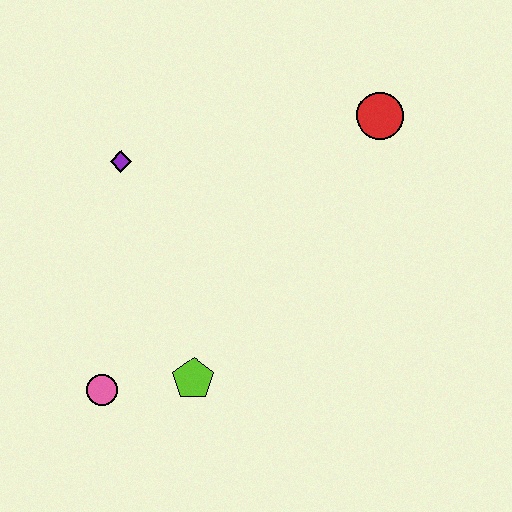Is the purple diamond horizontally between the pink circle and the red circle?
Yes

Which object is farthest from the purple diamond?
The red circle is farthest from the purple diamond.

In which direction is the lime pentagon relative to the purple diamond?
The lime pentagon is below the purple diamond.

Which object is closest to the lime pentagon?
The pink circle is closest to the lime pentagon.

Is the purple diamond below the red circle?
Yes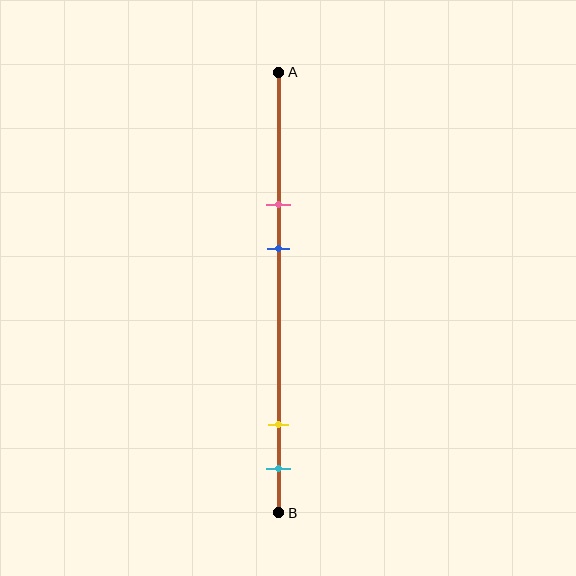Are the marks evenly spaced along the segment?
No, the marks are not evenly spaced.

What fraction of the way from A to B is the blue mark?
The blue mark is approximately 40% (0.4) of the way from A to B.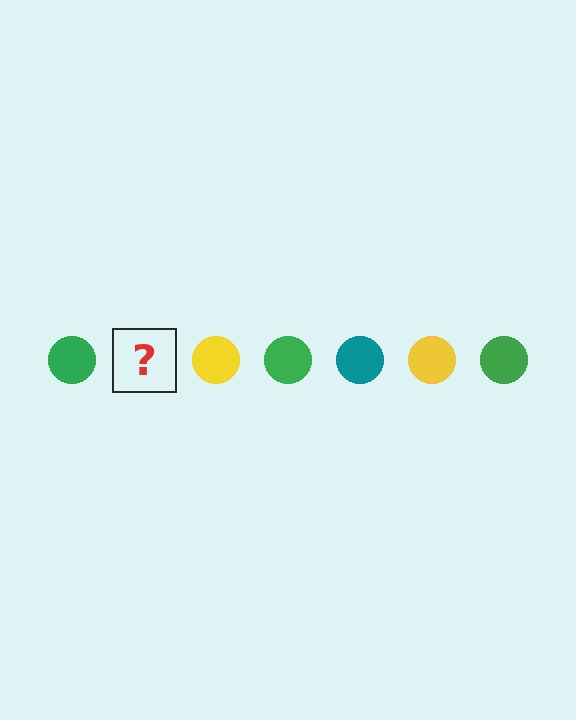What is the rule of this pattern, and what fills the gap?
The rule is that the pattern cycles through green, teal, yellow circles. The gap should be filled with a teal circle.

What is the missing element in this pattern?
The missing element is a teal circle.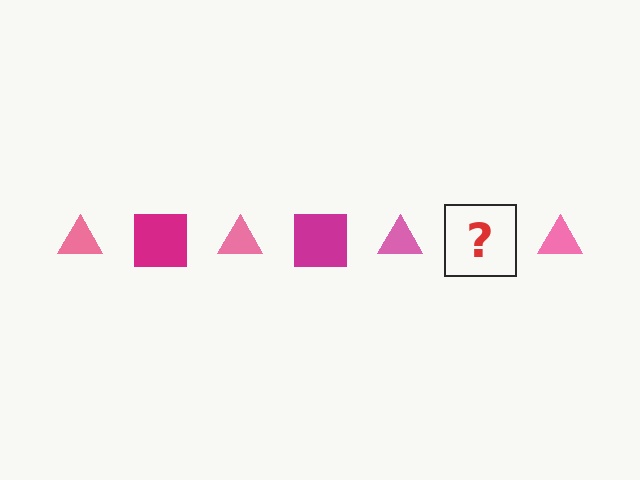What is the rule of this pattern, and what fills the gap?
The rule is that the pattern alternates between pink triangle and magenta square. The gap should be filled with a magenta square.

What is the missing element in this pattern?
The missing element is a magenta square.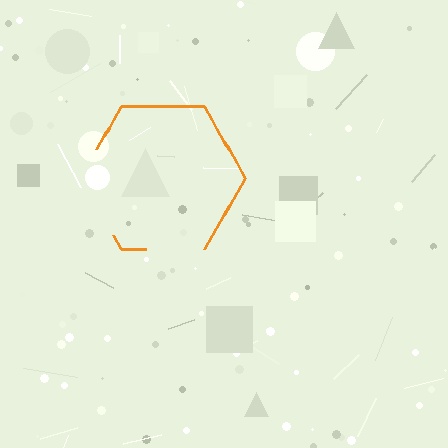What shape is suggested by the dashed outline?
The dashed outline suggests a hexagon.